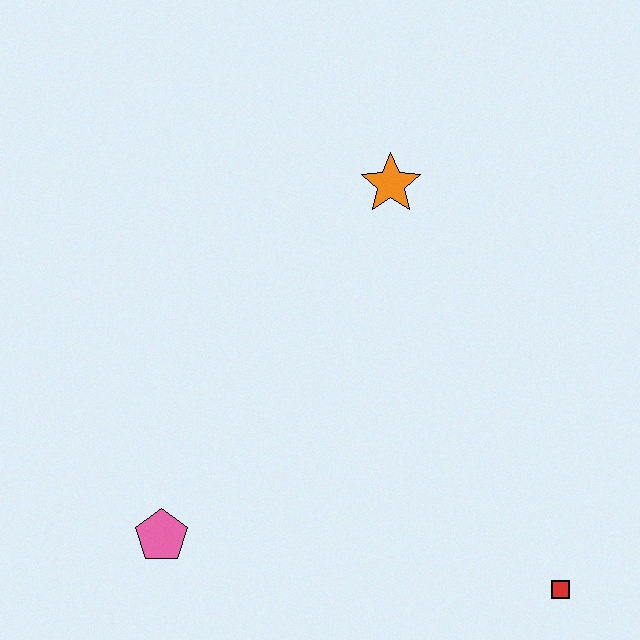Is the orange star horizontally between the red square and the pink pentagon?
Yes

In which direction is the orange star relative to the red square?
The orange star is above the red square.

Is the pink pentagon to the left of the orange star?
Yes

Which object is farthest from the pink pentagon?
The orange star is farthest from the pink pentagon.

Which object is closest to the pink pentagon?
The red square is closest to the pink pentagon.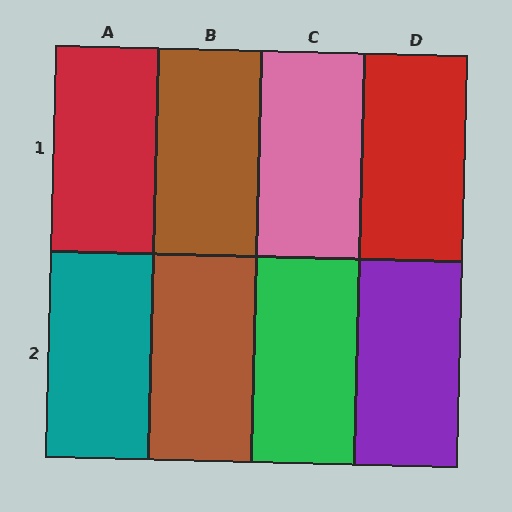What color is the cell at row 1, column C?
Pink.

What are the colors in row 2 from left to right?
Teal, brown, green, purple.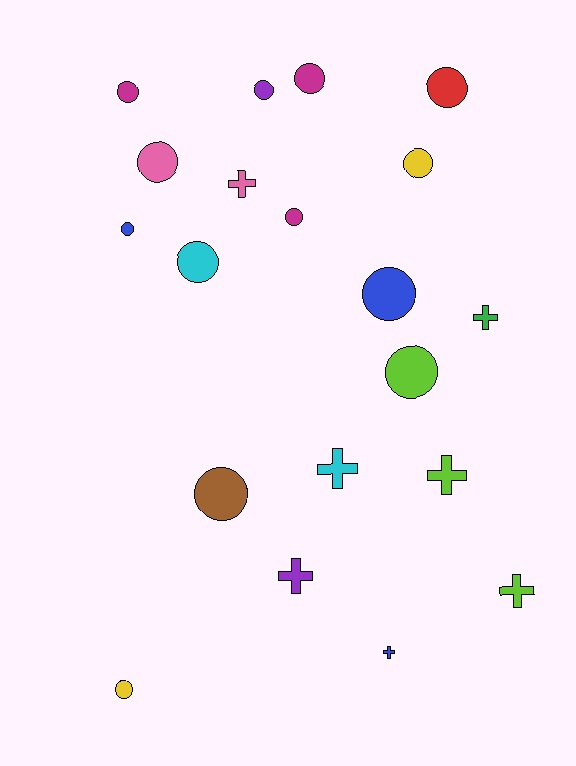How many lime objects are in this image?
There are 3 lime objects.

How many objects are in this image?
There are 20 objects.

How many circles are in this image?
There are 13 circles.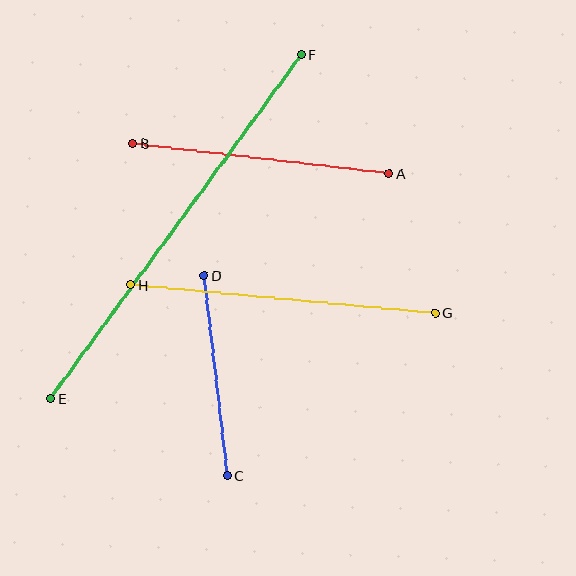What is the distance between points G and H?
The distance is approximately 306 pixels.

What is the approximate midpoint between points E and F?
The midpoint is at approximately (175, 226) pixels.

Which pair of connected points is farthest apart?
Points E and F are farthest apart.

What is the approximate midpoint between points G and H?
The midpoint is at approximately (283, 299) pixels.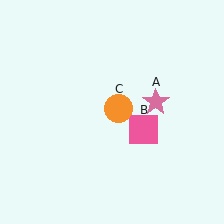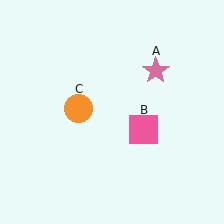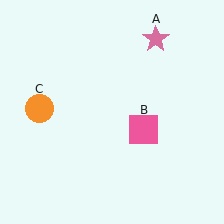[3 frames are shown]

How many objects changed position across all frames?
2 objects changed position: pink star (object A), orange circle (object C).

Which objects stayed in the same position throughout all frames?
Pink square (object B) remained stationary.